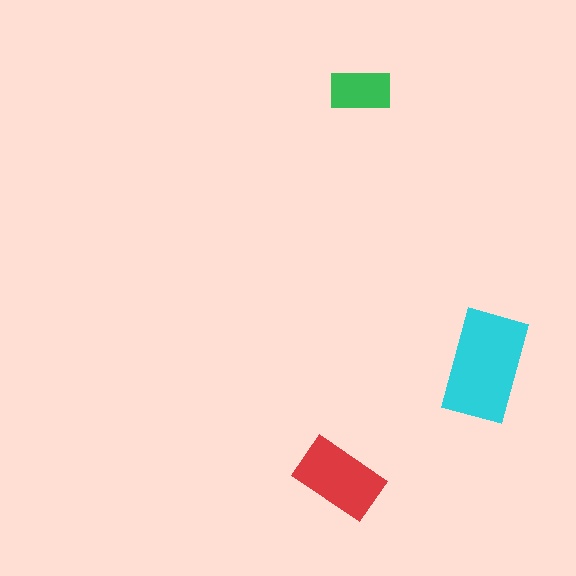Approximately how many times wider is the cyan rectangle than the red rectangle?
About 1.5 times wider.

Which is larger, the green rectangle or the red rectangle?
The red one.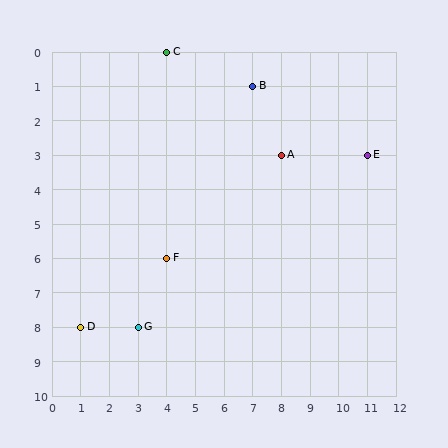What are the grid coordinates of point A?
Point A is at grid coordinates (8, 3).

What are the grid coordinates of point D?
Point D is at grid coordinates (1, 8).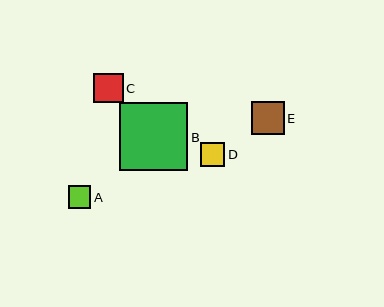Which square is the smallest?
Square A is the smallest with a size of approximately 23 pixels.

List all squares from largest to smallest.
From largest to smallest: B, E, C, D, A.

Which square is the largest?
Square B is the largest with a size of approximately 68 pixels.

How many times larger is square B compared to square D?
Square B is approximately 2.8 times the size of square D.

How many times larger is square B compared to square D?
Square B is approximately 2.8 times the size of square D.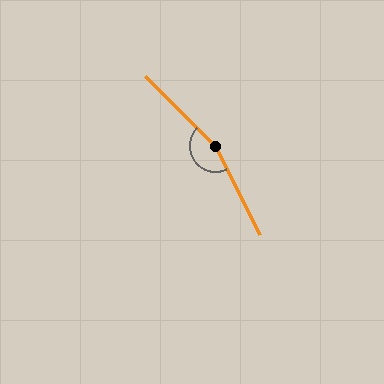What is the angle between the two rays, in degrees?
Approximately 161 degrees.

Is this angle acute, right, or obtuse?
It is obtuse.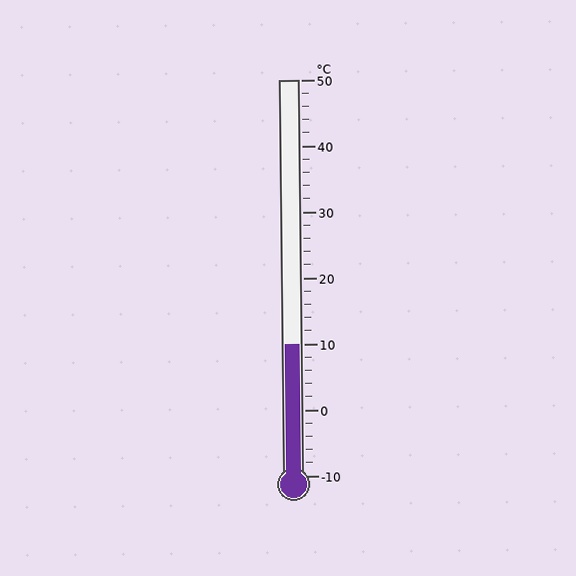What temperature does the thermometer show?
The thermometer shows approximately 10°C.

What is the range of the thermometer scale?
The thermometer scale ranges from -10°C to 50°C.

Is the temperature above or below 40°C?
The temperature is below 40°C.